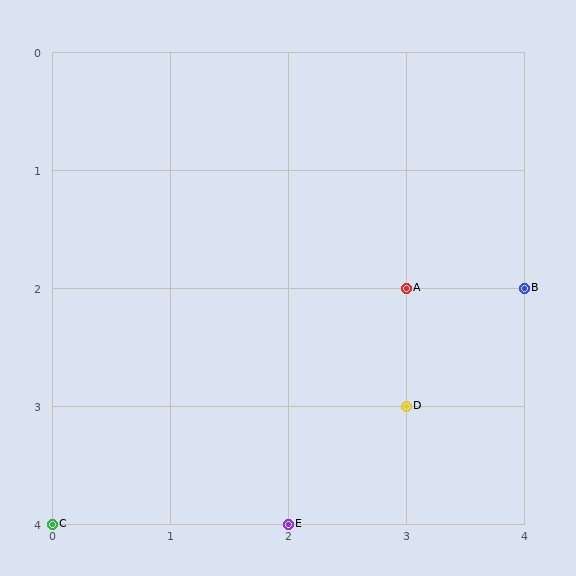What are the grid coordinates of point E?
Point E is at grid coordinates (2, 4).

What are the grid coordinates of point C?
Point C is at grid coordinates (0, 4).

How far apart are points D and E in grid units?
Points D and E are 1 column and 1 row apart (about 1.4 grid units diagonally).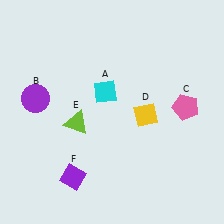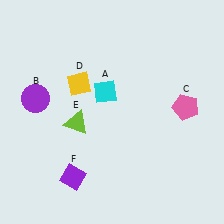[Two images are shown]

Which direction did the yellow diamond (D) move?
The yellow diamond (D) moved left.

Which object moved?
The yellow diamond (D) moved left.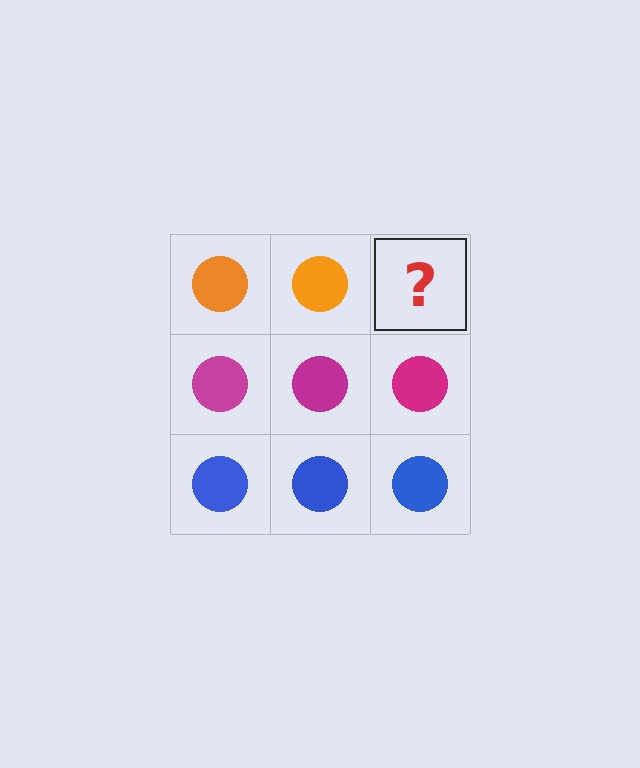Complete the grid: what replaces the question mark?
The question mark should be replaced with an orange circle.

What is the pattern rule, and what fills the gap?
The rule is that each row has a consistent color. The gap should be filled with an orange circle.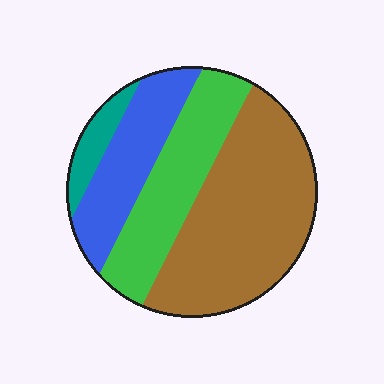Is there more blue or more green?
Green.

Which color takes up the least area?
Teal, at roughly 5%.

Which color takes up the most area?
Brown, at roughly 45%.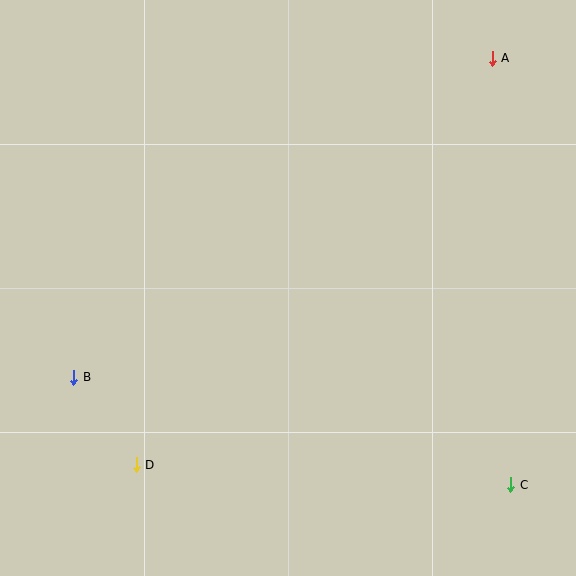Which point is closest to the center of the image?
Point B at (74, 377) is closest to the center.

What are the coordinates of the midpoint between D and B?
The midpoint between D and B is at (105, 421).